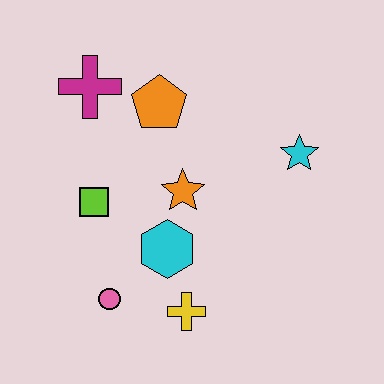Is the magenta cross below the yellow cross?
No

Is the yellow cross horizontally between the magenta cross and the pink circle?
No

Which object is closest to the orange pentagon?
The magenta cross is closest to the orange pentagon.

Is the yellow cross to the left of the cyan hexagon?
No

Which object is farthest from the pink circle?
The cyan star is farthest from the pink circle.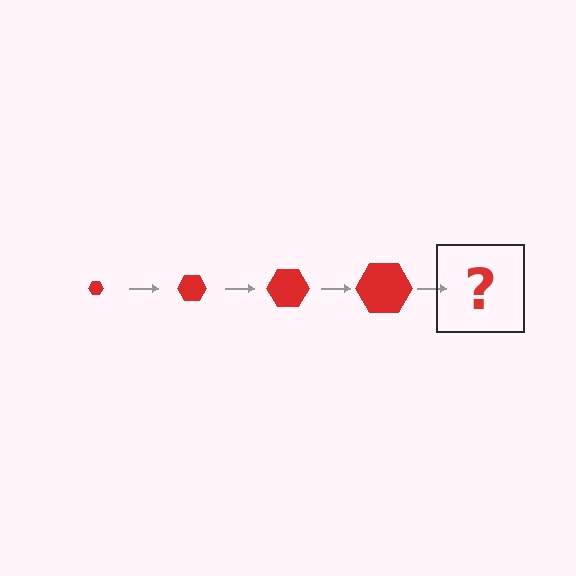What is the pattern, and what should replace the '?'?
The pattern is that the hexagon gets progressively larger each step. The '?' should be a red hexagon, larger than the previous one.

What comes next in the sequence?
The next element should be a red hexagon, larger than the previous one.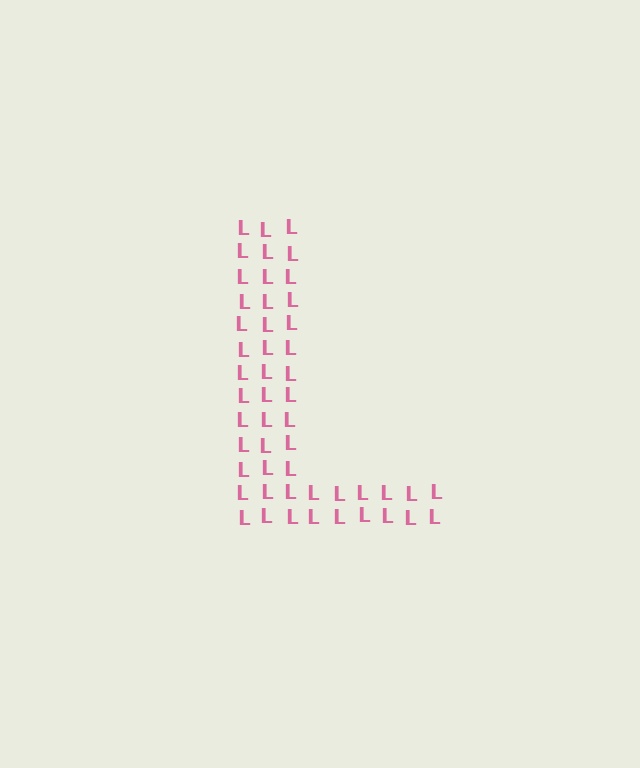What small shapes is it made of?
It is made of small letter L's.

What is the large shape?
The large shape is the letter L.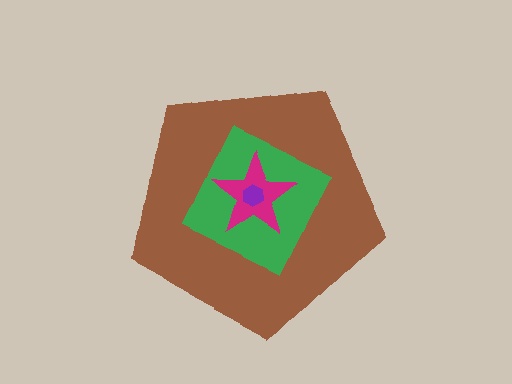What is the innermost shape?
The purple hexagon.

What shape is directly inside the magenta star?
The purple hexagon.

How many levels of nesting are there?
4.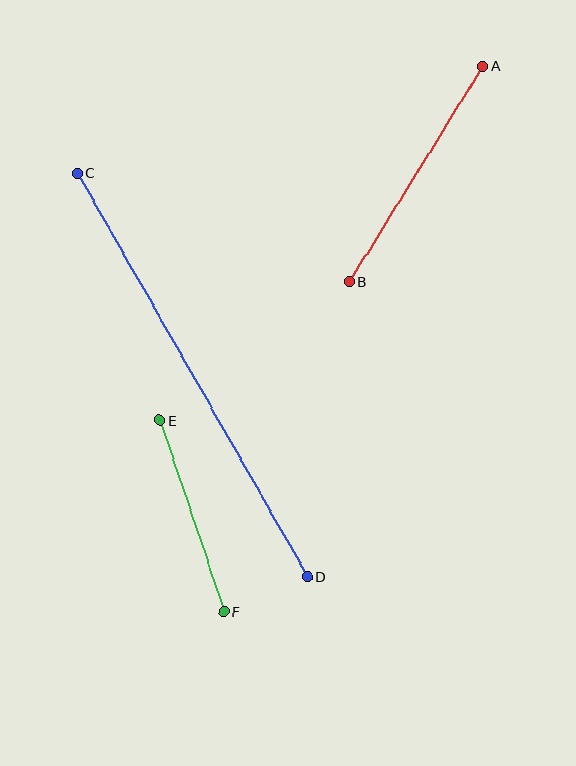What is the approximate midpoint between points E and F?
The midpoint is at approximately (192, 516) pixels.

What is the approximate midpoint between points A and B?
The midpoint is at approximately (416, 174) pixels.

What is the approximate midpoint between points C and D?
The midpoint is at approximately (192, 375) pixels.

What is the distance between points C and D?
The distance is approximately 465 pixels.